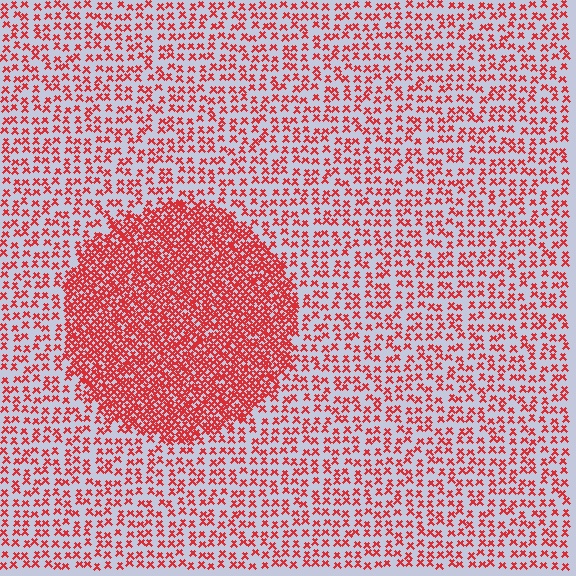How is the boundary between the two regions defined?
The boundary is defined by a change in element density (approximately 2.6x ratio). All elements are the same color, size, and shape.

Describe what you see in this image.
The image contains small red elements arranged at two different densities. A circle-shaped region is visible where the elements are more densely packed than the surrounding area.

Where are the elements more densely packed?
The elements are more densely packed inside the circle boundary.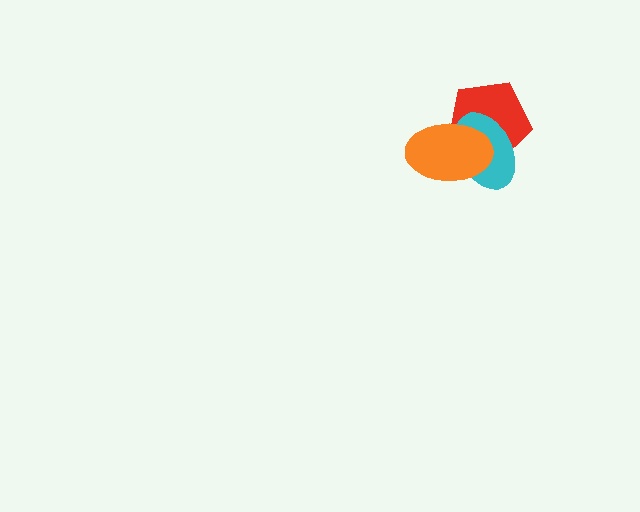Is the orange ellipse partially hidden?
No, no other shape covers it.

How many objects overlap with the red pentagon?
2 objects overlap with the red pentagon.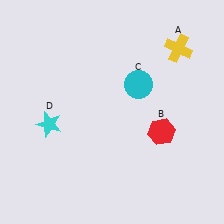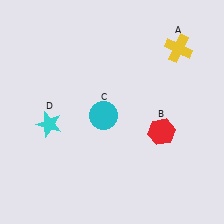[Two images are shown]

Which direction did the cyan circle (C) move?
The cyan circle (C) moved left.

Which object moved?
The cyan circle (C) moved left.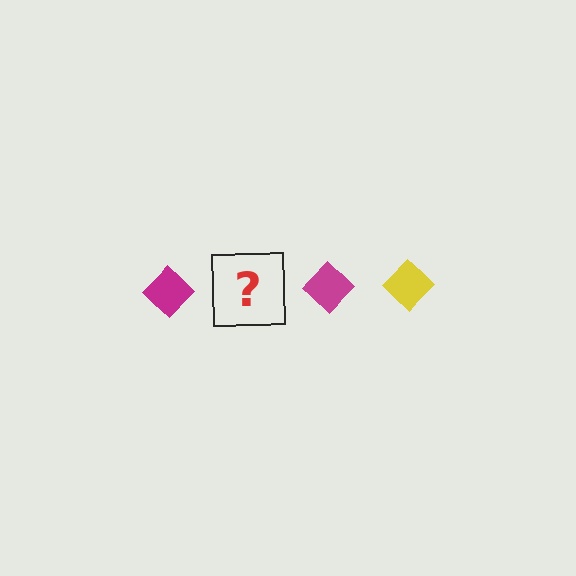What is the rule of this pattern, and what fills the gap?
The rule is that the pattern cycles through magenta, yellow diamonds. The gap should be filled with a yellow diamond.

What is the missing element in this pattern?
The missing element is a yellow diamond.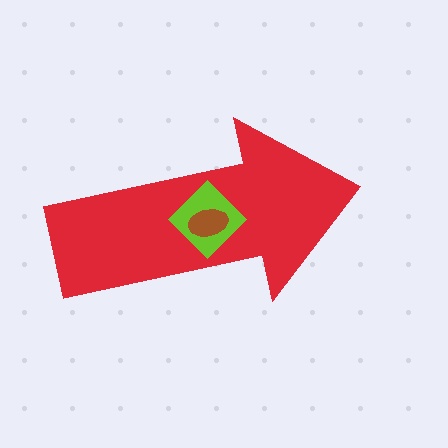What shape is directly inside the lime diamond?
The brown ellipse.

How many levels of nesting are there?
3.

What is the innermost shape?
The brown ellipse.